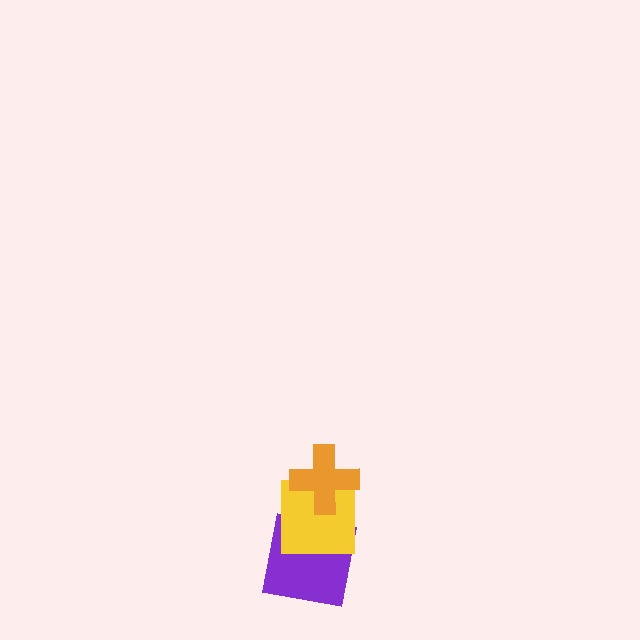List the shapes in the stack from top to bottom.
From top to bottom: the orange cross, the yellow square, the purple square.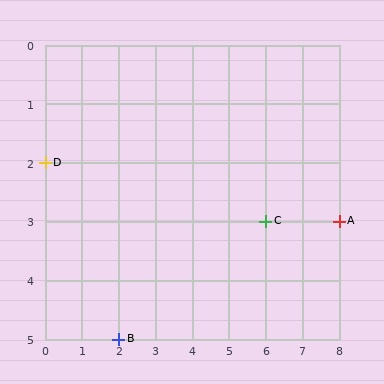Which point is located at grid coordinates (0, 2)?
Point D is at (0, 2).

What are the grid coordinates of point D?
Point D is at grid coordinates (0, 2).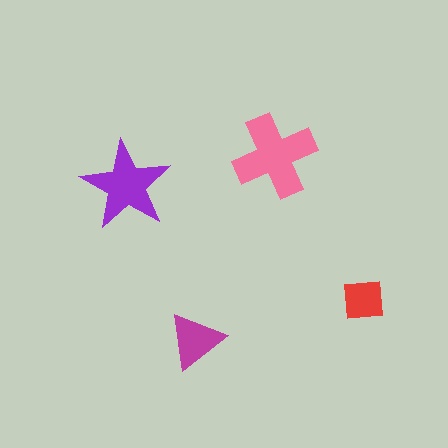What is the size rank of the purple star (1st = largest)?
2nd.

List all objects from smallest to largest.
The red square, the magenta triangle, the purple star, the pink cross.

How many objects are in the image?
There are 4 objects in the image.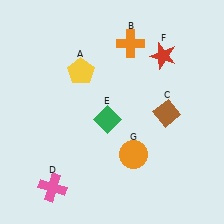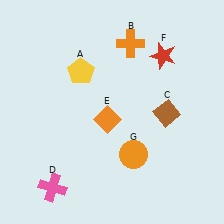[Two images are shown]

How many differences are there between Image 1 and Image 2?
There is 1 difference between the two images.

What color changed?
The diamond (E) changed from green in Image 1 to orange in Image 2.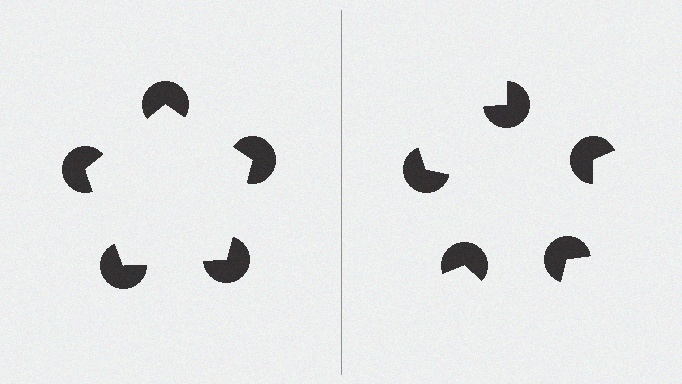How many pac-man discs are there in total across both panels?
10 — 5 on each side.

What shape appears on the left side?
An illusory pentagon.